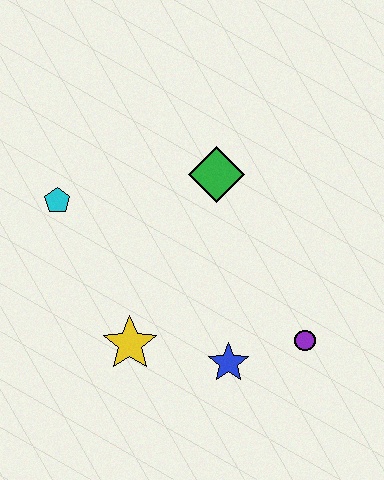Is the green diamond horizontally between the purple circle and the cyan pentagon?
Yes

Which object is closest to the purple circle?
The blue star is closest to the purple circle.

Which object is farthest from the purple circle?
The cyan pentagon is farthest from the purple circle.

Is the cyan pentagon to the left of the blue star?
Yes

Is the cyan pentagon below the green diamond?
Yes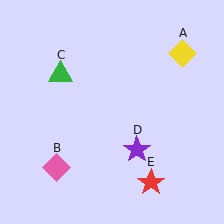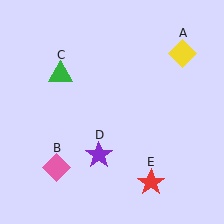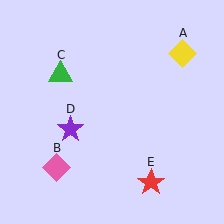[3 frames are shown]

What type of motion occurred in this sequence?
The purple star (object D) rotated clockwise around the center of the scene.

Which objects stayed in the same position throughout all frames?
Yellow diamond (object A) and pink diamond (object B) and green triangle (object C) and red star (object E) remained stationary.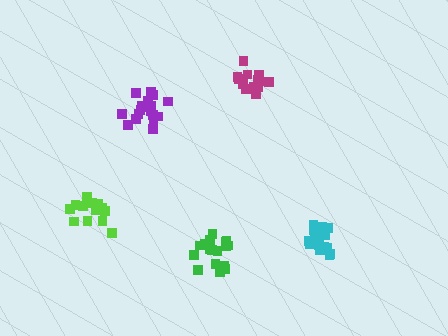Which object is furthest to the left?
The lime cluster is leftmost.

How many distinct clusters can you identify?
There are 5 distinct clusters.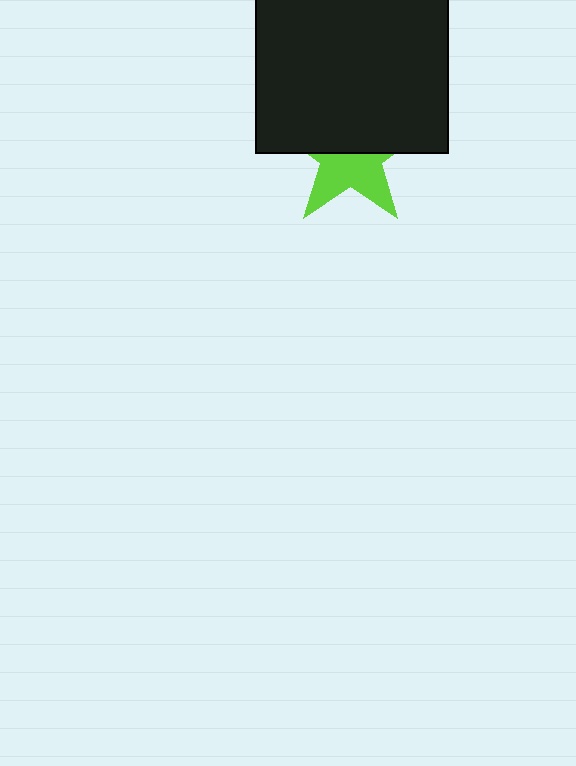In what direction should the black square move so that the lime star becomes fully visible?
The black square should move up. That is the shortest direction to clear the overlap and leave the lime star fully visible.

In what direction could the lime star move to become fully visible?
The lime star could move down. That would shift it out from behind the black square entirely.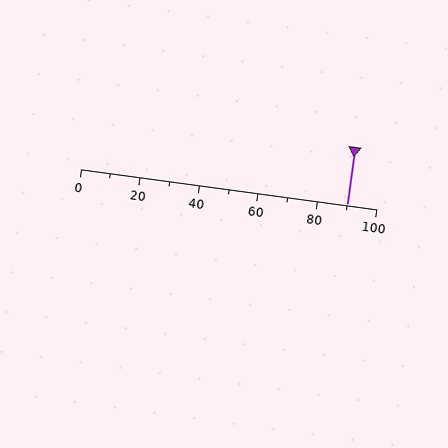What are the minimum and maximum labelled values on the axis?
The axis runs from 0 to 100.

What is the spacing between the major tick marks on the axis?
The major ticks are spaced 20 apart.